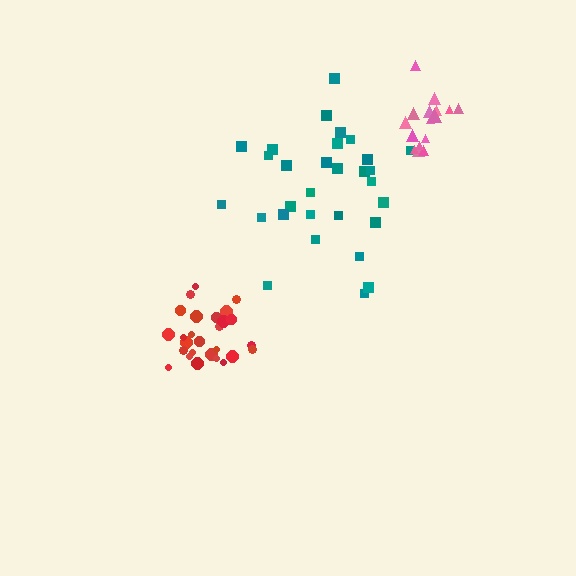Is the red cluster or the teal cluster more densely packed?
Red.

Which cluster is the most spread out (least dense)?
Teal.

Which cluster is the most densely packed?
Red.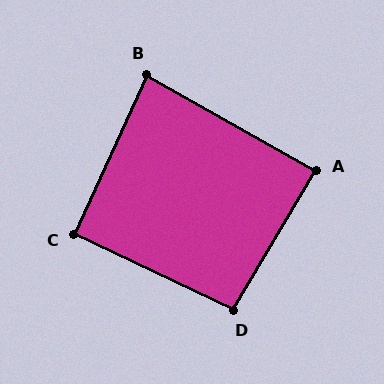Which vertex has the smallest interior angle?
B, at approximately 85 degrees.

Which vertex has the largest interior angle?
D, at approximately 95 degrees.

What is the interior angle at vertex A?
Approximately 89 degrees (approximately right).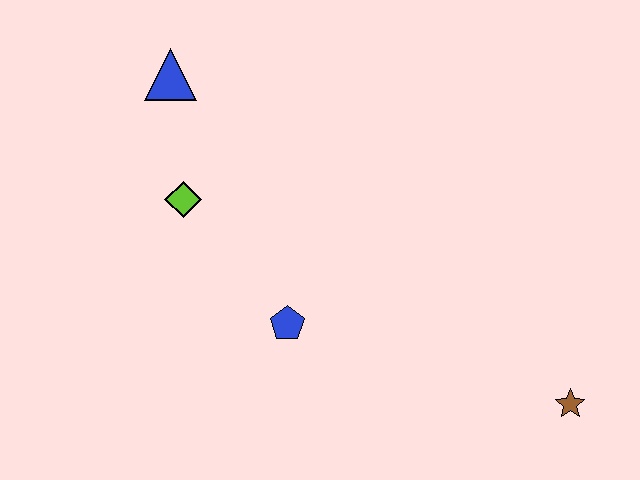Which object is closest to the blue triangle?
The lime diamond is closest to the blue triangle.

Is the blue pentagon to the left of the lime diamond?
No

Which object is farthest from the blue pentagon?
The brown star is farthest from the blue pentagon.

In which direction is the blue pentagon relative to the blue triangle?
The blue pentagon is below the blue triangle.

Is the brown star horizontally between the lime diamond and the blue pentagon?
No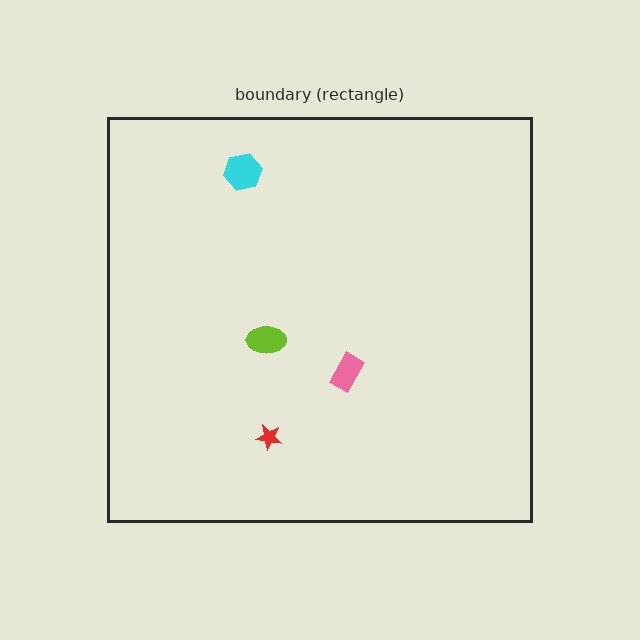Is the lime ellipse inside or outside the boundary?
Inside.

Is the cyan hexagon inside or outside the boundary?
Inside.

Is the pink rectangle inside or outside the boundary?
Inside.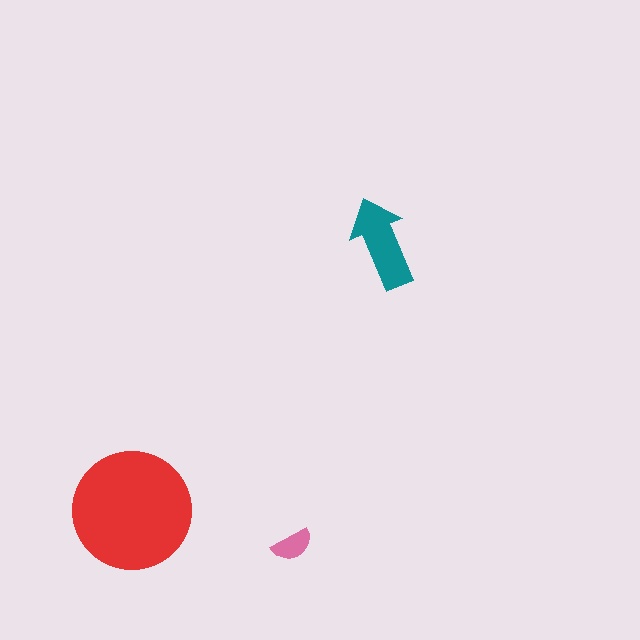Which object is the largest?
The red circle.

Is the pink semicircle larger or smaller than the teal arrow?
Smaller.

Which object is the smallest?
The pink semicircle.